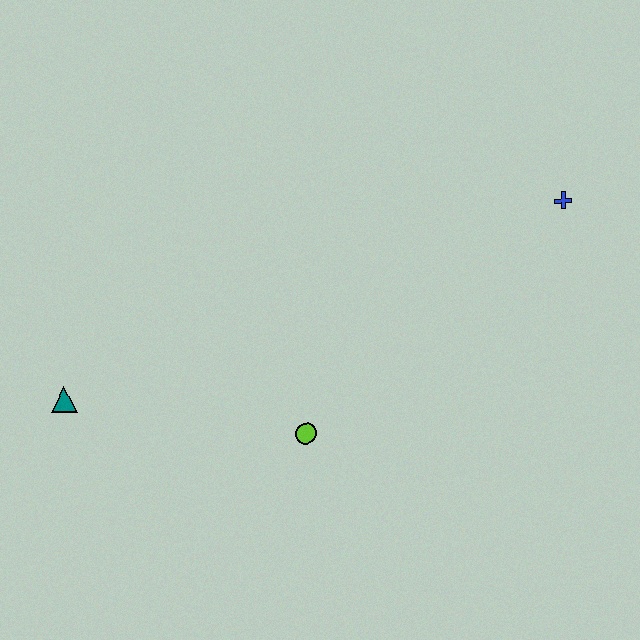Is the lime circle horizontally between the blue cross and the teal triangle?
Yes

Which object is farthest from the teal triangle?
The blue cross is farthest from the teal triangle.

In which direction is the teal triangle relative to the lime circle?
The teal triangle is to the left of the lime circle.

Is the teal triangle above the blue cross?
No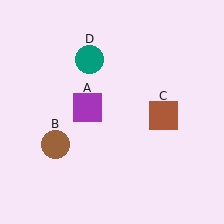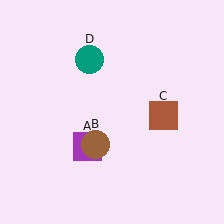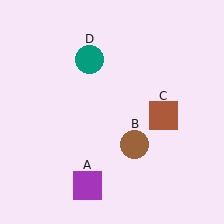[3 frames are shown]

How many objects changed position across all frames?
2 objects changed position: purple square (object A), brown circle (object B).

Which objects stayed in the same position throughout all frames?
Brown square (object C) and teal circle (object D) remained stationary.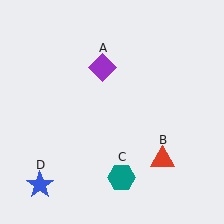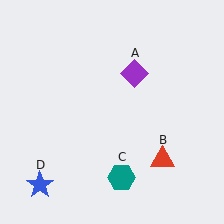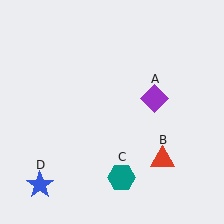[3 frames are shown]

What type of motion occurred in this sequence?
The purple diamond (object A) rotated clockwise around the center of the scene.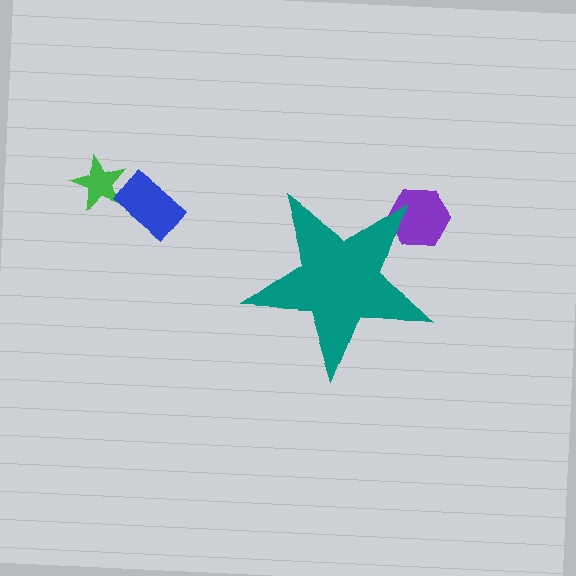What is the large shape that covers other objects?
A teal star.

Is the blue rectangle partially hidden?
No, the blue rectangle is fully visible.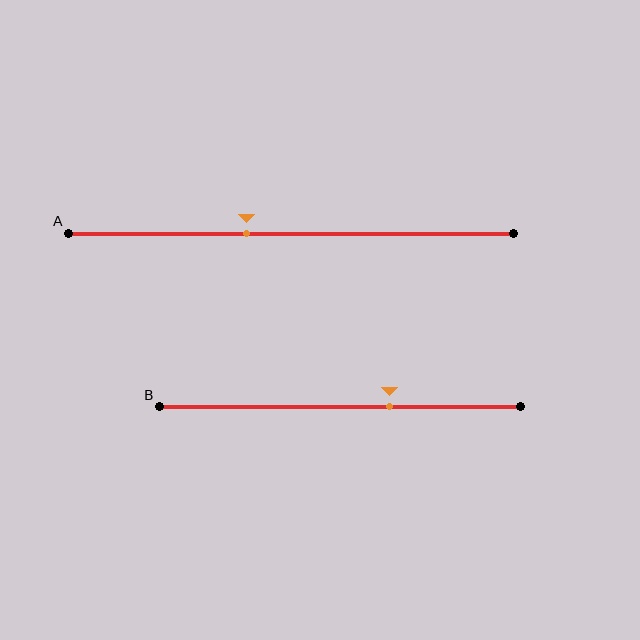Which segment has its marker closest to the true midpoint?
Segment A has its marker closest to the true midpoint.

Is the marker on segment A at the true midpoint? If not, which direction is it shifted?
No, the marker on segment A is shifted to the left by about 10% of the segment length.